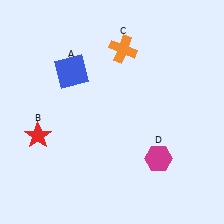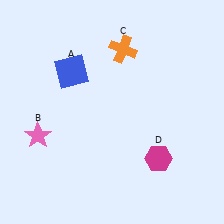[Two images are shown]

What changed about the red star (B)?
In Image 1, B is red. In Image 2, it changed to pink.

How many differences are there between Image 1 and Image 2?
There is 1 difference between the two images.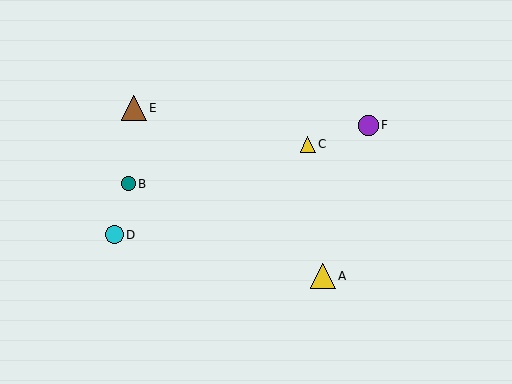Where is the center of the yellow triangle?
The center of the yellow triangle is at (308, 144).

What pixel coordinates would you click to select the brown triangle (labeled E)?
Click at (134, 108) to select the brown triangle E.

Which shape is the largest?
The yellow triangle (labeled A) is the largest.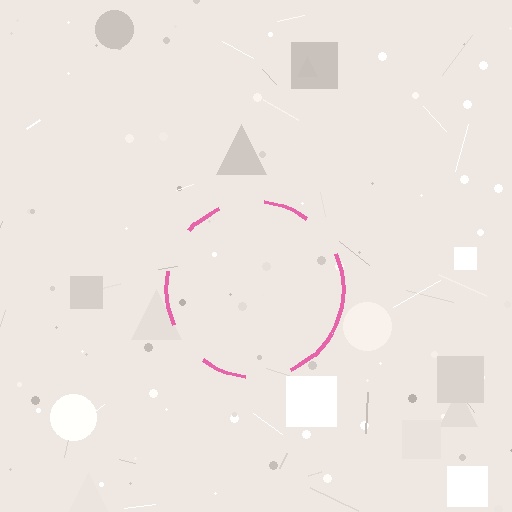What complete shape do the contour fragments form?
The contour fragments form a circle.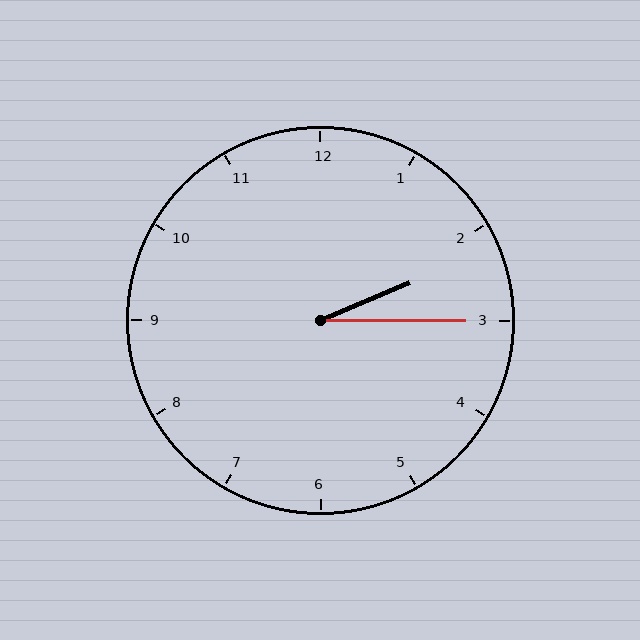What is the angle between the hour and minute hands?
Approximately 22 degrees.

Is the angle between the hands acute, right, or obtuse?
It is acute.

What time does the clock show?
2:15.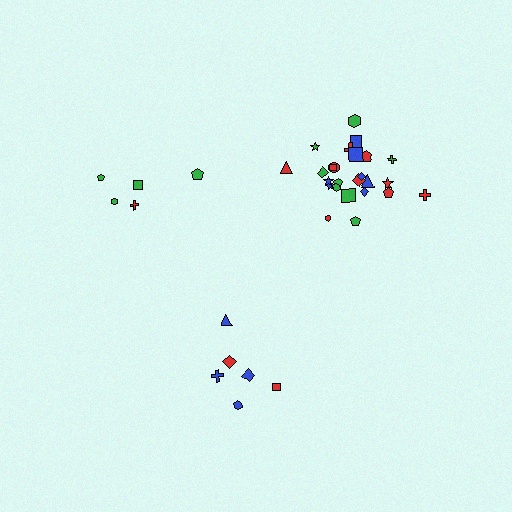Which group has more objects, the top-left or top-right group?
The top-right group.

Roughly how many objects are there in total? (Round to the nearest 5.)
Roughly 35 objects in total.